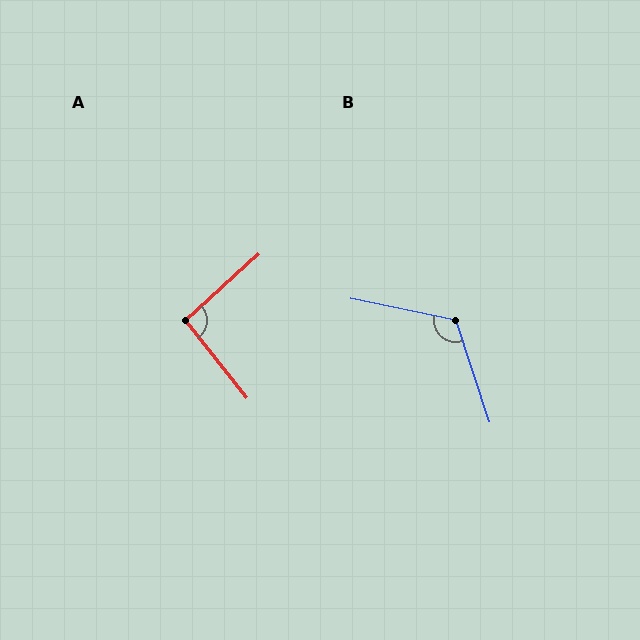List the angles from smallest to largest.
A (94°), B (120°).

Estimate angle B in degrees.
Approximately 120 degrees.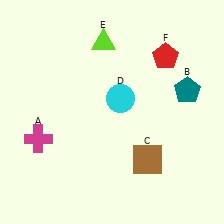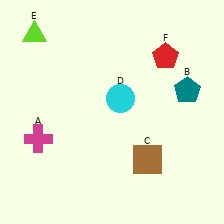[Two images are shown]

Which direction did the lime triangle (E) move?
The lime triangle (E) moved left.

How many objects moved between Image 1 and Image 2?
1 object moved between the two images.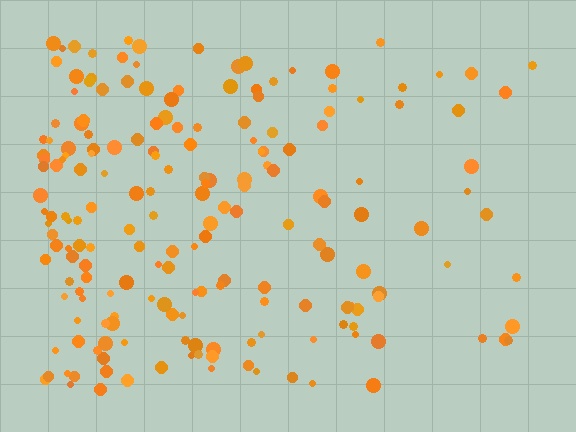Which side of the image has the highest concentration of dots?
The left.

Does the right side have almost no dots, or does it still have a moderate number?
Still a moderate number, just noticeably fewer than the left.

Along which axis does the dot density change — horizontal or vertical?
Horizontal.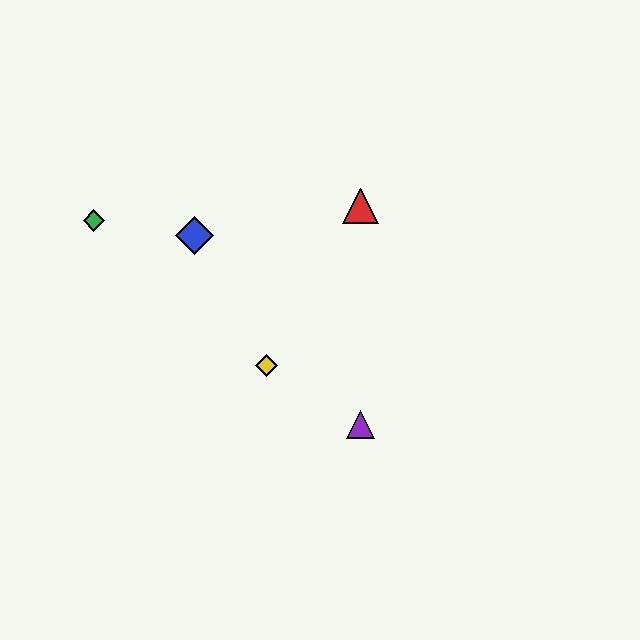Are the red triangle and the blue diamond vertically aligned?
No, the red triangle is at x≈361 and the blue diamond is at x≈195.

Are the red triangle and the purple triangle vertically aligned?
Yes, both are at x≈361.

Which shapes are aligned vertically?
The red triangle, the purple triangle are aligned vertically.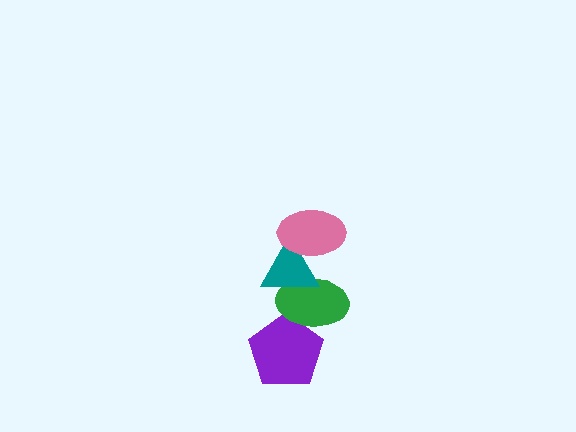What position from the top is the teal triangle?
The teal triangle is 2nd from the top.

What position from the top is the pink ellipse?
The pink ellipse is 1st from the top.